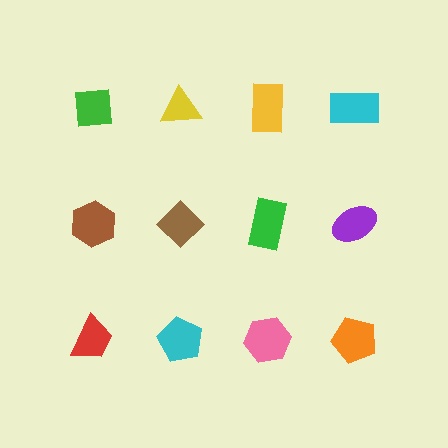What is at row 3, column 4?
An orange pentagon.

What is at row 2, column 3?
A green rectangle.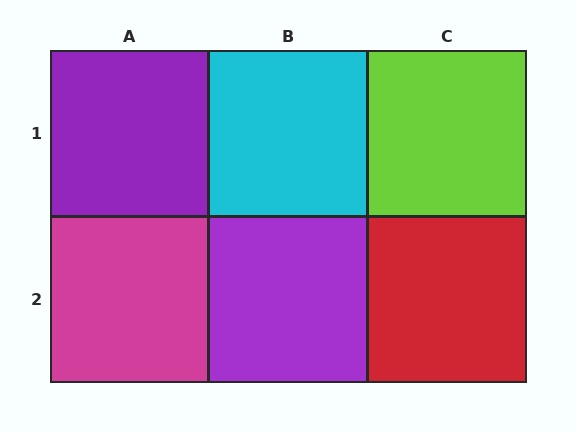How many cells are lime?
1 cell is lime.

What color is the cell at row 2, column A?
Magenta.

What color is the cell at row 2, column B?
Purple.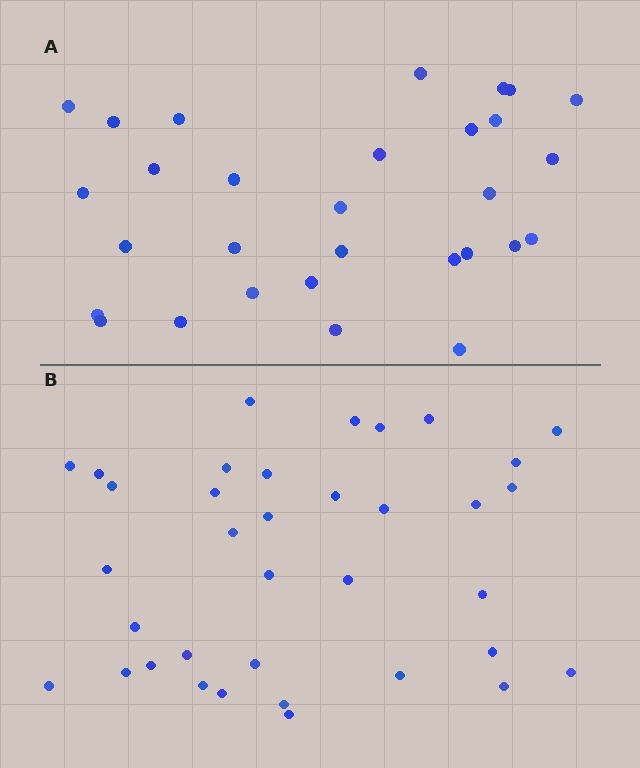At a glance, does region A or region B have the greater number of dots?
Region B (the bottom region) has more dots.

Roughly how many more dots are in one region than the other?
Region B has about 6 more dots than region A.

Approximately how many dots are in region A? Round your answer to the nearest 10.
About 30 dots.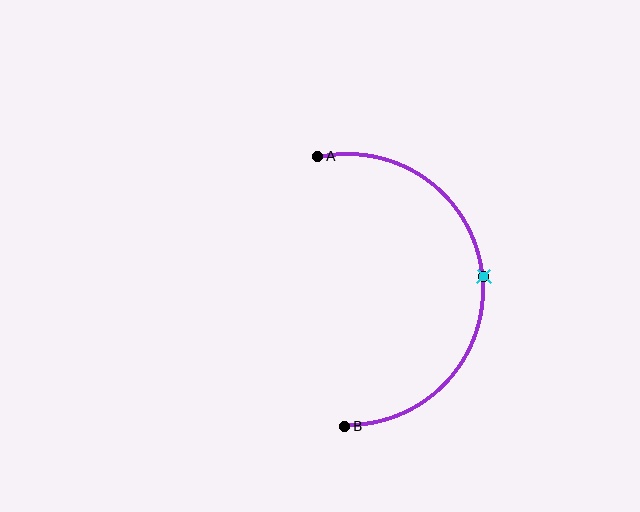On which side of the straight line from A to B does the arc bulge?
The arc bulges to the right of the straight line connecting A and B.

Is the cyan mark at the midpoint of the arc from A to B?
Yes. The cyan mark lies on the arc at equal arc-length from both A and B — it is the arc midpoint.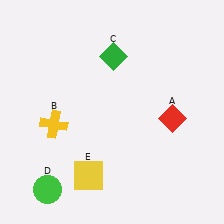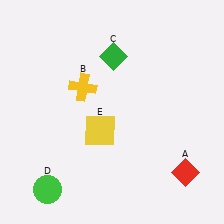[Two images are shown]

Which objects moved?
The objects that moved are: the red diamond (A), the yellow cross (B), the yellow square (E).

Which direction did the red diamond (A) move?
The red diamond (A) moved down.